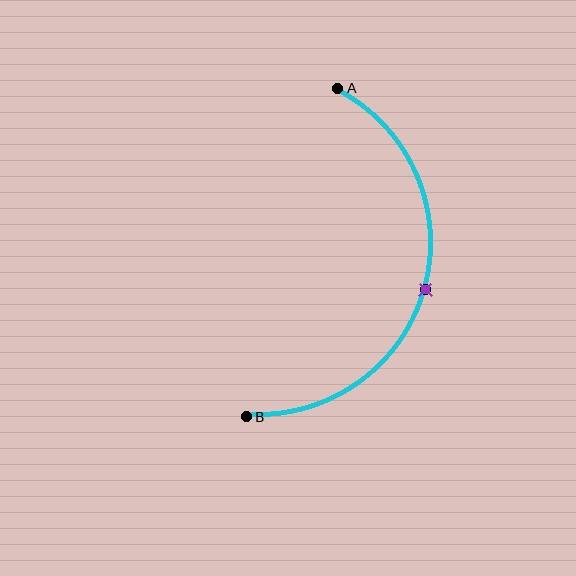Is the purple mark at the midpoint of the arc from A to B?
Yes. The purple mark lies on the arc at equal arc-length from both A and B — it is the arc midpoint.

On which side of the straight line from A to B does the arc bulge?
The arc bulges to the right of the straight line connecting A and B.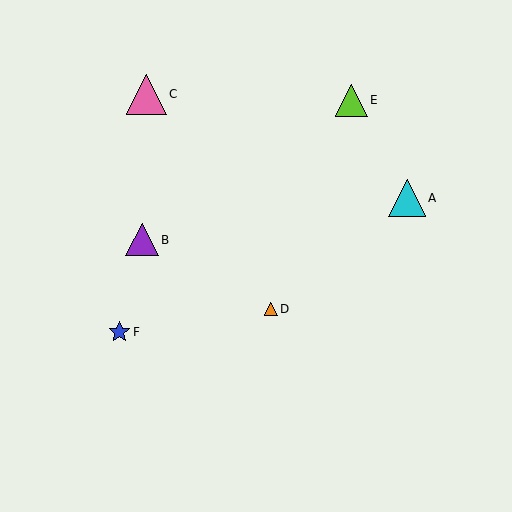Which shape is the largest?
The pink triangle (labeled C) is the largest.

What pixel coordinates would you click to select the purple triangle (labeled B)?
Click at (142, 240) to select the purple triangle B.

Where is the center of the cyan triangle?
The center of the cyan triangle is at (407, 198).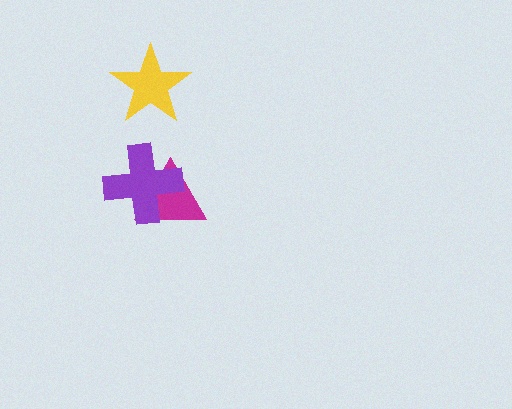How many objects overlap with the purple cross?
1 object overlaps with the purple cross.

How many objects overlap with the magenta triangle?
1 object overlaps with the magenta triangle.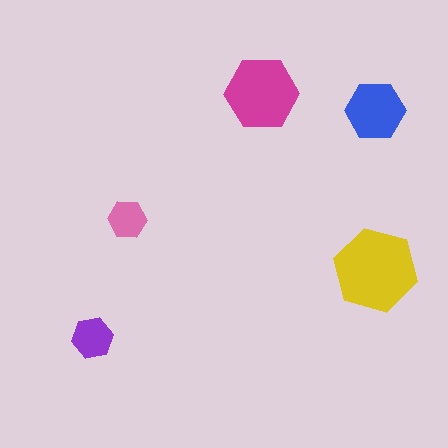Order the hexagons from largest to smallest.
the yellow one, the magenta one, the blue one, the purple one, the pink one.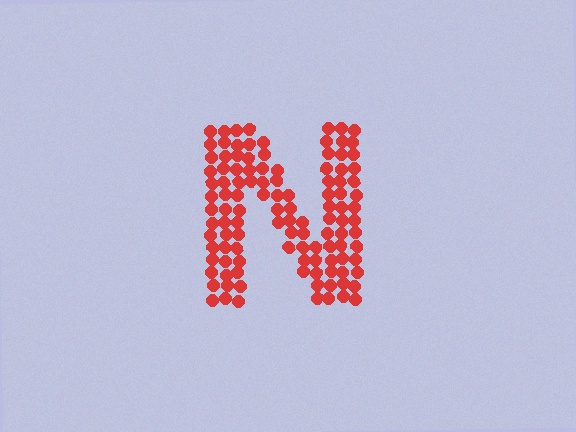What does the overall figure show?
The overall figure shows the letter N.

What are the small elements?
The small elements are circles.